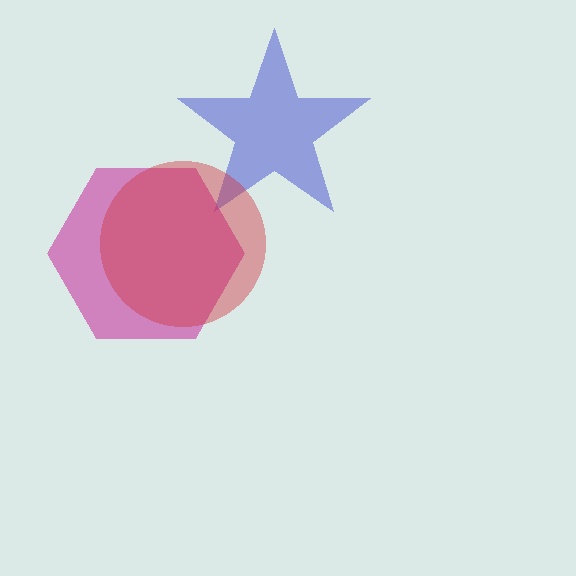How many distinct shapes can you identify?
There are 3 distinct shapes: a blue star, a magenta hexagon, a red circle.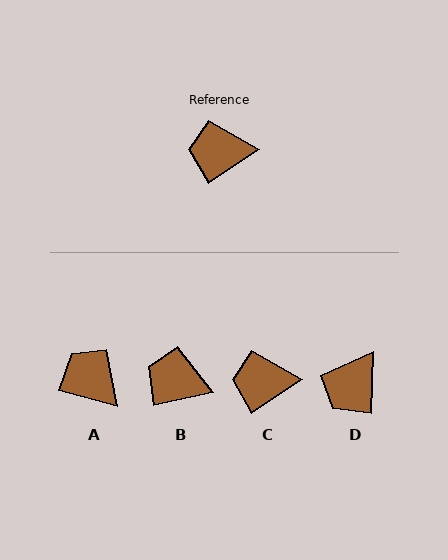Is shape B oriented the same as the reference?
No, it is off by about 22 degrees.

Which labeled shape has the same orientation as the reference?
C.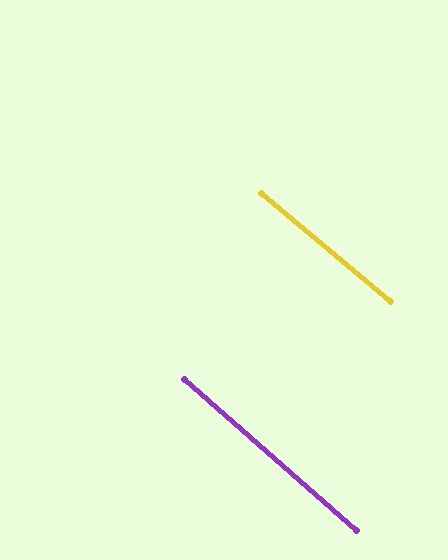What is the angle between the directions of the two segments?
Approximately 1 degree.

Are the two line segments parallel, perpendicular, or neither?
Parallel — their directions differ by only 1.2°.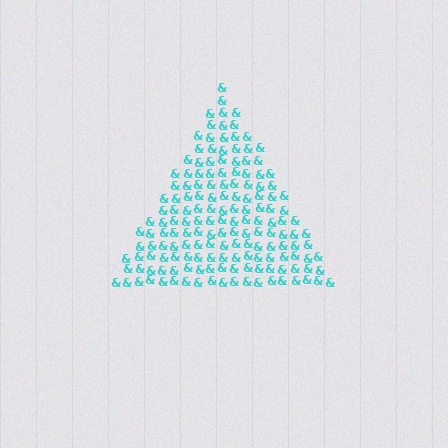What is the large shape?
The large shape is a triangle.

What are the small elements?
The small elements are ampersands.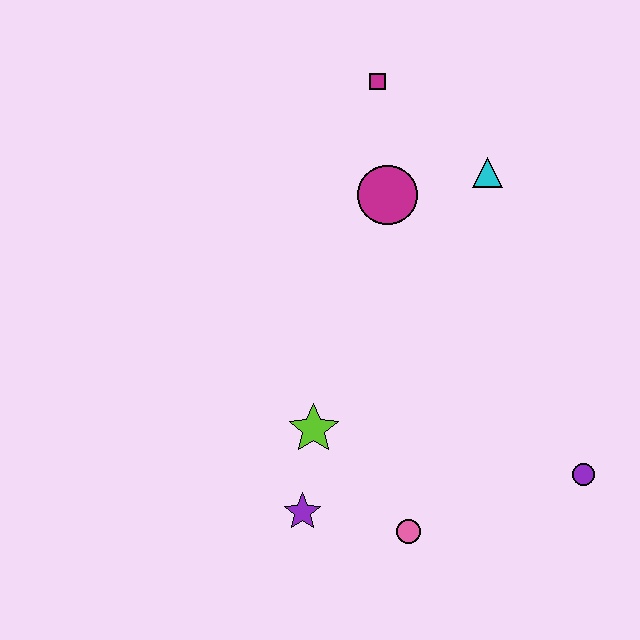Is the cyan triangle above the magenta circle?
Yes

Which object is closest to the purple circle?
The pink circle is closest to the purple circle.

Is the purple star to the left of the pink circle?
Yes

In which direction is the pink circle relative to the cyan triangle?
The pink circle is below the cyan triangle.